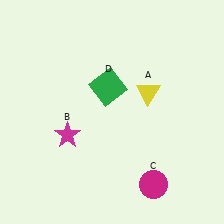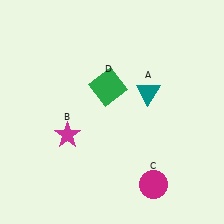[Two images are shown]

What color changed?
The triangle (A) changed from yellow in Image 1 to teal in Image 2.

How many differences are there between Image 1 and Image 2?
There is 1 difference between the two images.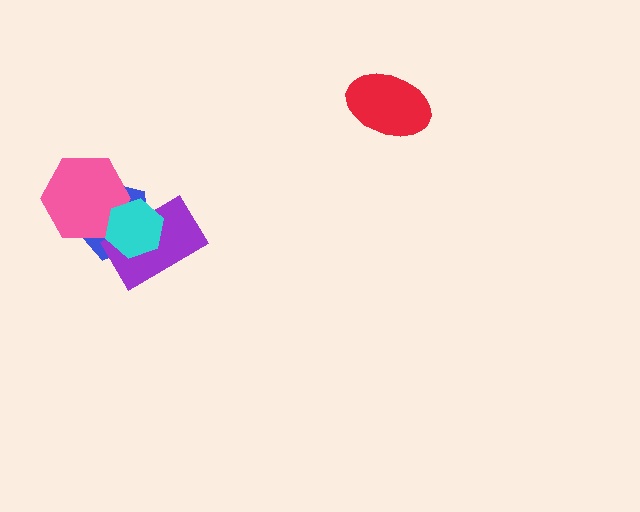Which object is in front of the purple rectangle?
The cyan hexagon is in front of the purple rectangle.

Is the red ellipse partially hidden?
No, no other shape covers it.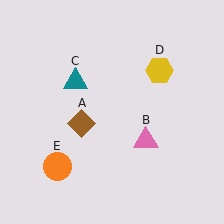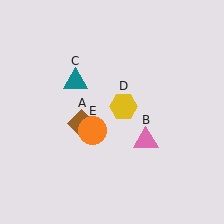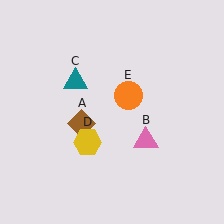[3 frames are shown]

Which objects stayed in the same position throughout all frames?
Brown diamond (object A) and pink triangle (object B) and teal triangle (object C) remained stationary.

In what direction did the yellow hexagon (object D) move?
The yellow hexagon (object D) moved down and to the left.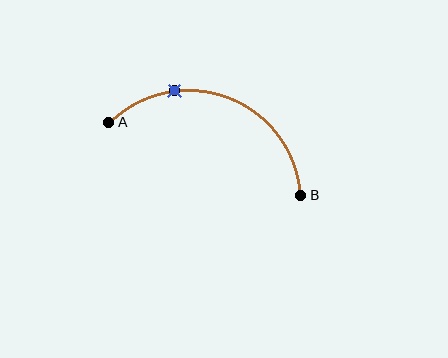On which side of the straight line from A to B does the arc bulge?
The arc bulges above the straight line connecting A and B.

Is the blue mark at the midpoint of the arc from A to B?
No. The blue mark lies on the arc but is closer to endpoint A. The arc midpoint would be at the point on the curve equidistant along the arc from both A and B.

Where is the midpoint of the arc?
The arc midpoint is the point on the curve farthest from the straight line joining A and B. It sits above that line.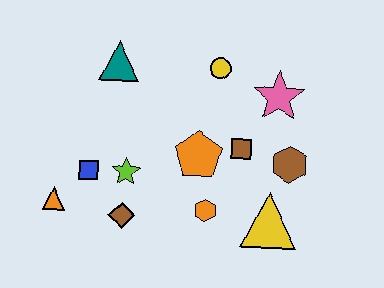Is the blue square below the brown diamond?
No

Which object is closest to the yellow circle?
The pink star is closest to the yellow circle.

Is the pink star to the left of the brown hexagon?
Yes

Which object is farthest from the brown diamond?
The pink star is farthest from the brown diamond.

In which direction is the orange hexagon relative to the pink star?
The orange hexagon is below the pink star.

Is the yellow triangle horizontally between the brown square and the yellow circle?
No